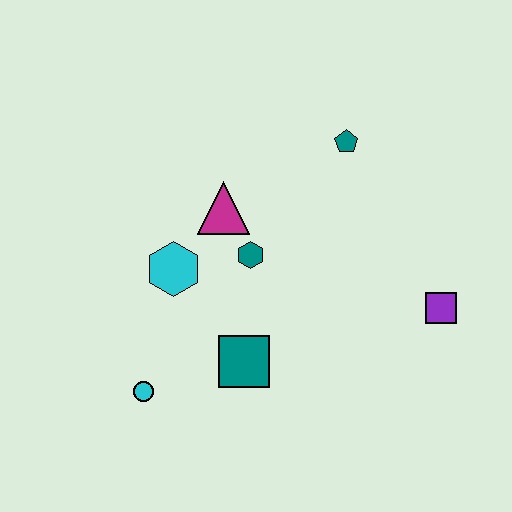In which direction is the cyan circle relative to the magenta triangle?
The cyan circle is below the magenta triangle.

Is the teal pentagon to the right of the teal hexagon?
Yes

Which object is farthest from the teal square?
The teal pentagon is farthest from the teal square.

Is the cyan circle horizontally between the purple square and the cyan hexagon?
No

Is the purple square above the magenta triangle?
No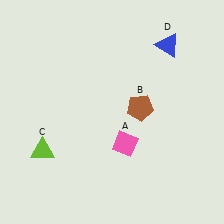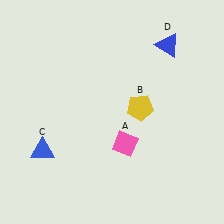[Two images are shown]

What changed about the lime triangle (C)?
In Image 1, C is lime. In Image 2, it changed to blue.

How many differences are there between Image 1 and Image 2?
There are 2 differences between the two images.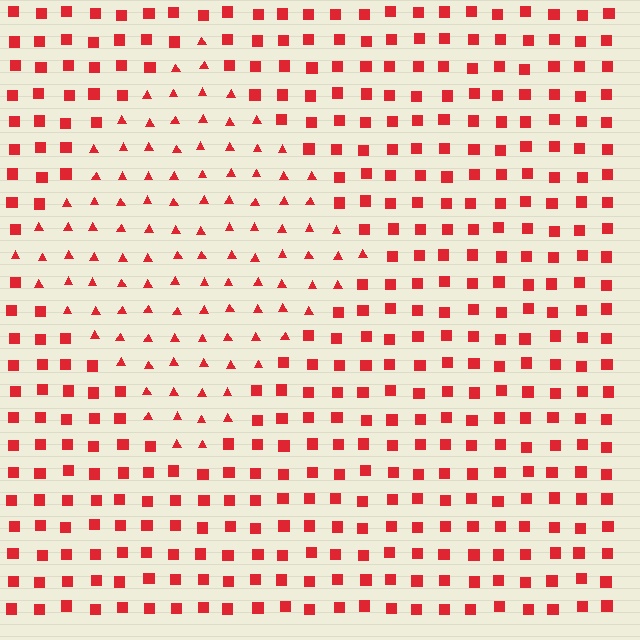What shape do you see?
I see a diamond.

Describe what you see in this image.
The image is filled with small red elements arranged in a uniform grid. A diamond-shaped region contains triangles, while the surrounding area contains squares. The boundary is defined purely by the change in element shape.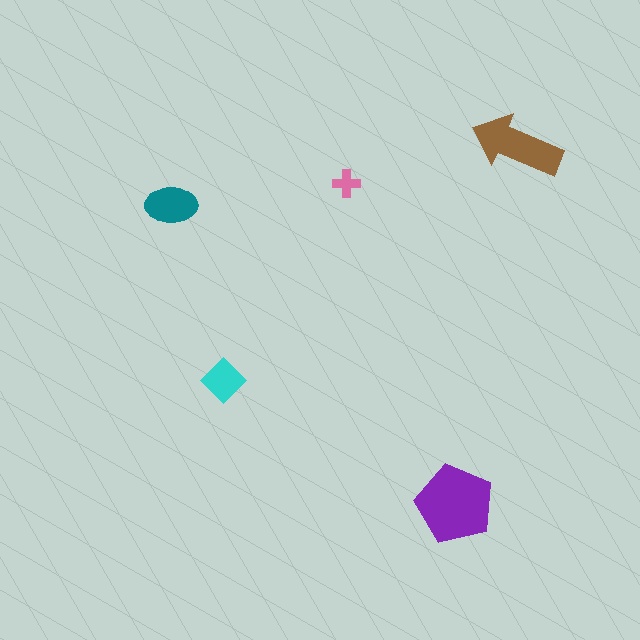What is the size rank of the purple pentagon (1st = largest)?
1st.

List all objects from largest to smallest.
The purple pentagon, the brown arrow, the teal ellipse, the cyan diamond, the pink cross.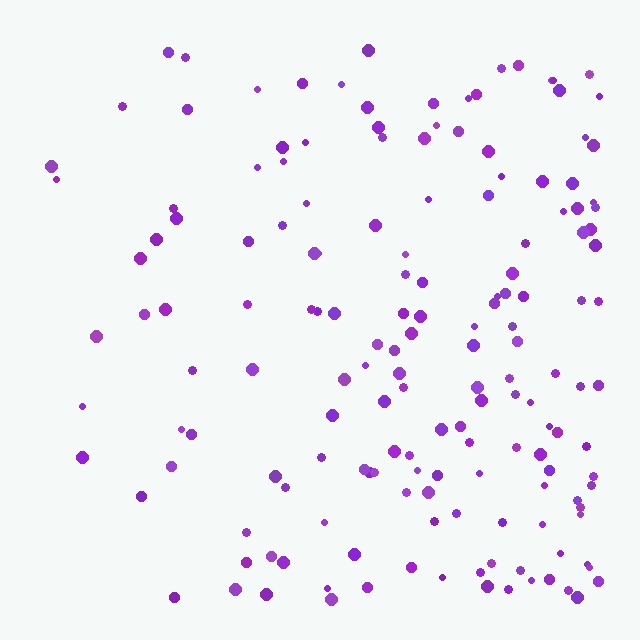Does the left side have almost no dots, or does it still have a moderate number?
Still a moderate number, just noticeably fewer than the right.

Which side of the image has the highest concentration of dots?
The right.